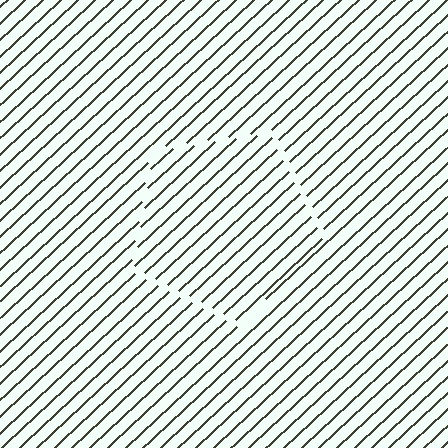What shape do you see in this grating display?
An illusory pentagon. The interior of the shape contains the same grating, shifted by half a period — the contour is defined by the phase discontinuity where line-ends from the inner and outer gratings abut.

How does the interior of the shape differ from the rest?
The interior of the shape contains the same grating, shifted by half a period — the contour is defined by the phase discontinuity where line-ends from the inner and outer gratings abut.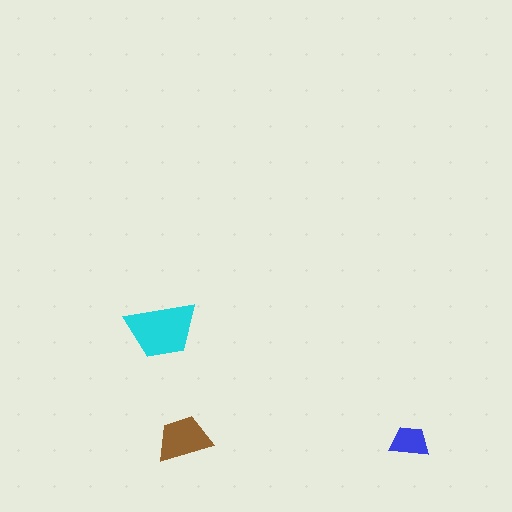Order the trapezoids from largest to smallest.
the cyan one, the brown one, the blue one.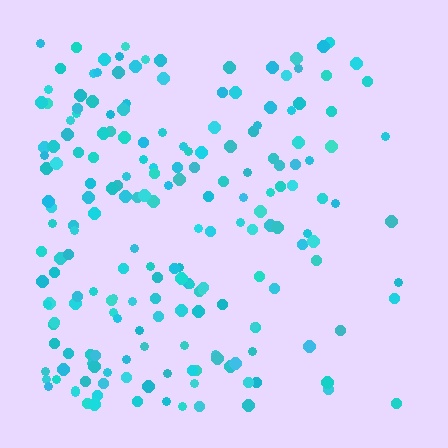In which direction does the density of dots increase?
From right to left, with the left side densest.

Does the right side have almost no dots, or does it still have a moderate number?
Still a moderate number, just noticeably fewer than the left.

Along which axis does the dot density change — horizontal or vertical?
Horizontal.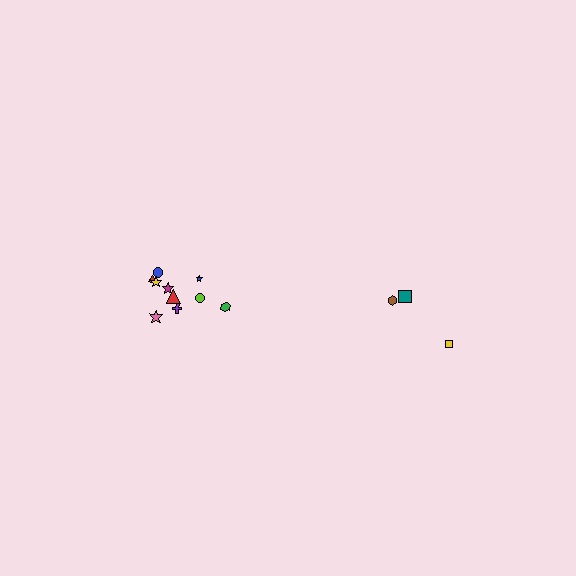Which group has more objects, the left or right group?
The left group.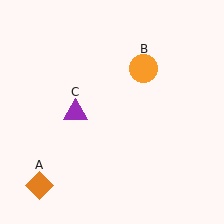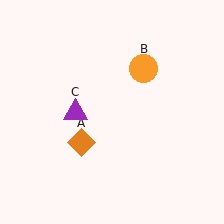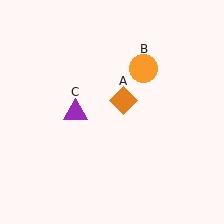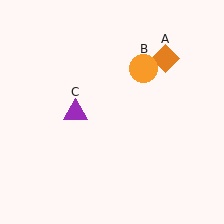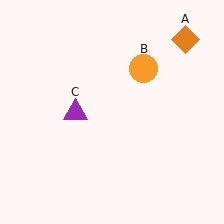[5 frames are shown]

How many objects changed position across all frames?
1 object changed position: orange diamond (object A).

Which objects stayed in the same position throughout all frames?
Orange circle (object B) and purple triangle (object C) remained stationary.